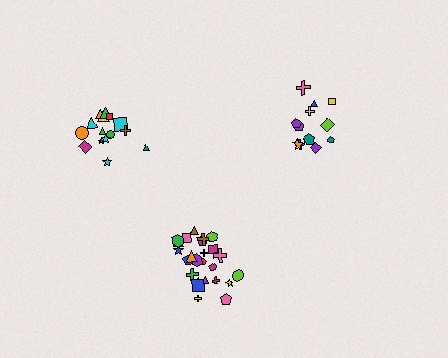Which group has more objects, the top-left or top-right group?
The top-left group.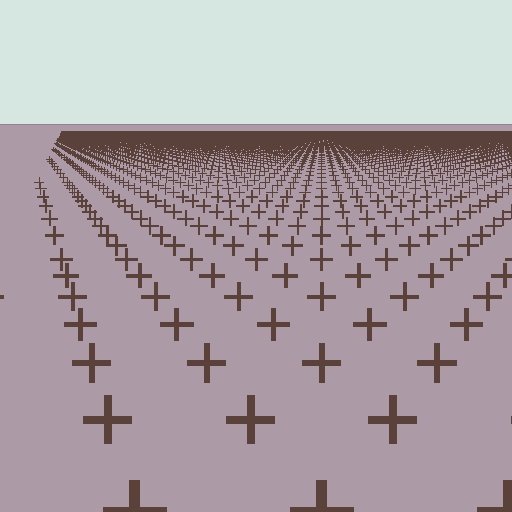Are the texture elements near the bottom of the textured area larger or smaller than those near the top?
Larger. Near the bottom, elements are closer to the viewer and appear at a bigger on-screen size.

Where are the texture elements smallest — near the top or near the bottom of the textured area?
Near the top.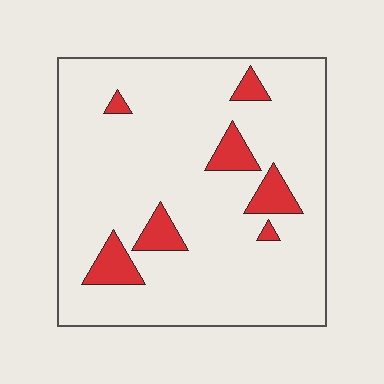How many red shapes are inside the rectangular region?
7.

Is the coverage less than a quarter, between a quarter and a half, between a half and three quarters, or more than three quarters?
Less than a quarter.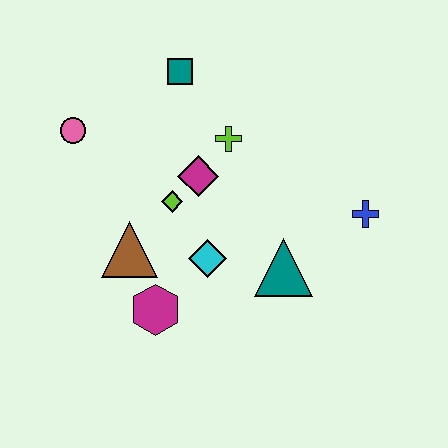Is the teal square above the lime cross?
Yes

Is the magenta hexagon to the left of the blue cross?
Yes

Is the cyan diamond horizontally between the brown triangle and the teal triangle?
Yes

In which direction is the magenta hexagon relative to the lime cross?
The magenta hexagon is below the lime cross.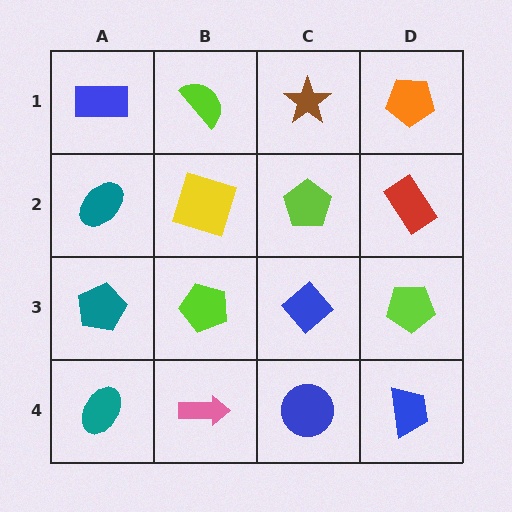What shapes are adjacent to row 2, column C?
A brown star (row 1, column C), a blue diamond (row 3, column C), a yellow square (row 2, column B), a red rectangle (row 2, column D).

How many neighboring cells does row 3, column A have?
3.